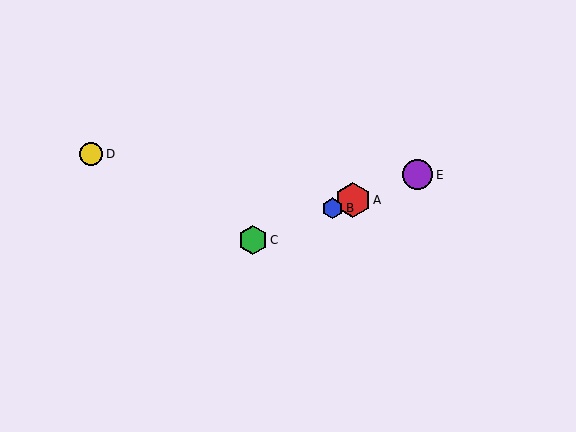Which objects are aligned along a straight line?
Objects A, B, C, E are aligned along a straight line.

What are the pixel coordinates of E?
Object E is at (418, 175).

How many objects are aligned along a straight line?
4 objects (A, B, C, E) are aligned along a straight line.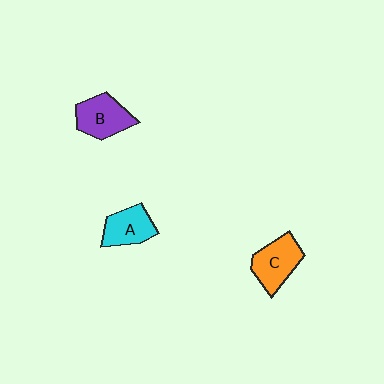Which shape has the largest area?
Shape C (orange).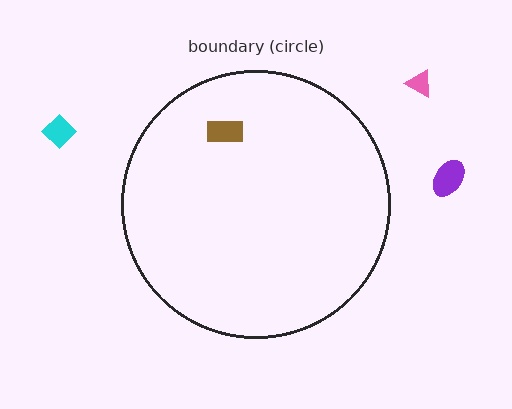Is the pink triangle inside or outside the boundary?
Outside.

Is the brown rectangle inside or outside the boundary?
Inside.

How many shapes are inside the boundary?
1 inside, 3 outside.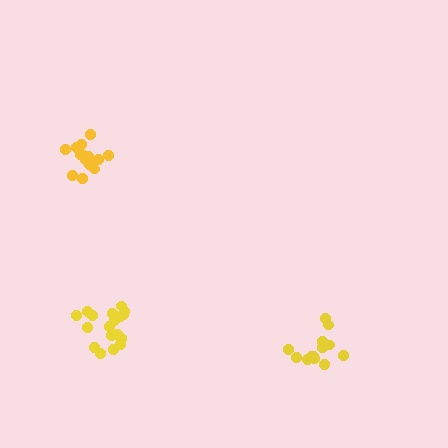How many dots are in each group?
Group 1: 19 dots, Group 2: 13 dots, Group 3: 15 dots (47 total).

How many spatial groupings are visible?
There are 3 spatial groupings.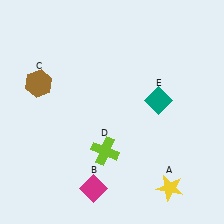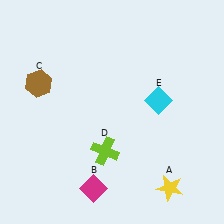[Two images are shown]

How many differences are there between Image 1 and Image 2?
There is 1 difference between the two images.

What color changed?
The diamond (E) changed from teal in Image 1 to cyan in Image 2.